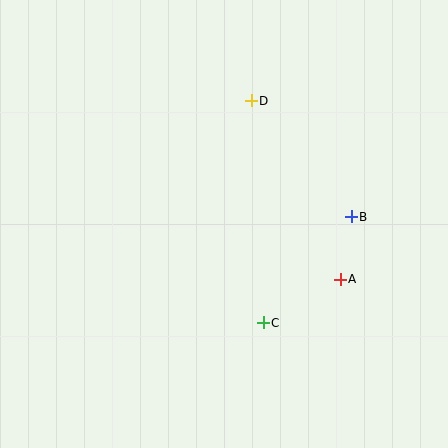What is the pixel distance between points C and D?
The distance between C and D is 222 pixels.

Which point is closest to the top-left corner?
Point D is closest to the top-left corner.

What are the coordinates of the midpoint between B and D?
The midpoint between B and D is at (301, 159).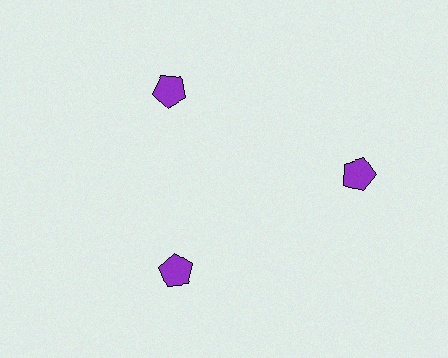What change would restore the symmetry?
The symmetry would be restored by moving it inward, back onto the ring so that all 3 pentagons sit at equal angles and equal distance from the center.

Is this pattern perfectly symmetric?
No. The 3 purple pentagons are arranged in a ring, but one element near the 3 o'clock position is pushed outward from the center, breaking the 3-fold rotational symmetry.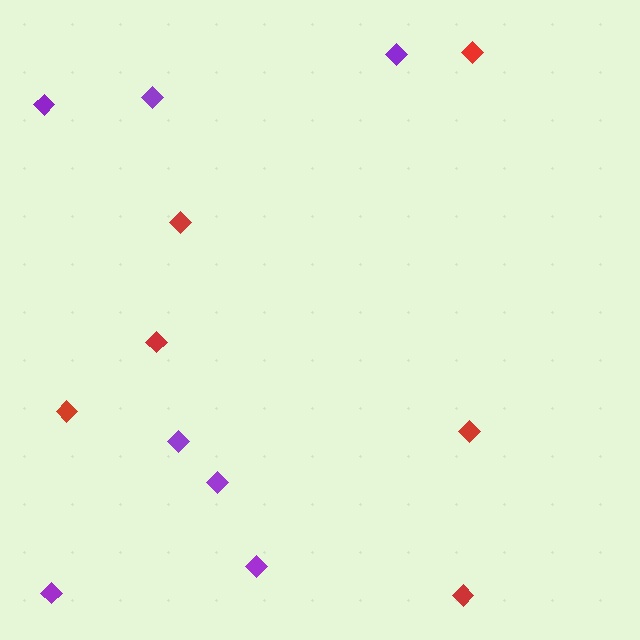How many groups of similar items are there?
There are 2 groups: one group of purple diamonds (7) and one group of red diamonds (6).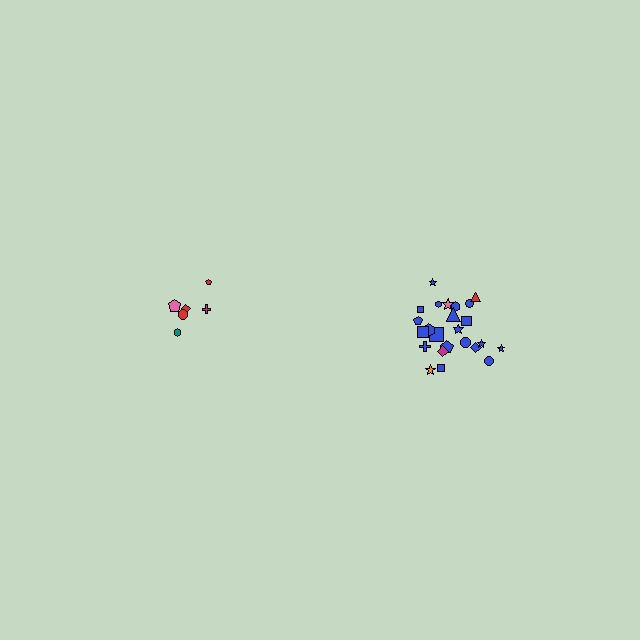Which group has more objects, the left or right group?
The right group.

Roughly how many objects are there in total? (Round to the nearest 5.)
Roughly 30 objects in total.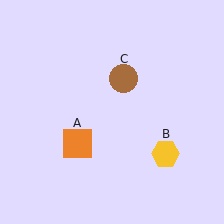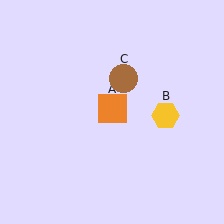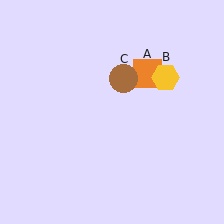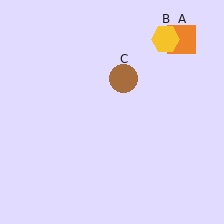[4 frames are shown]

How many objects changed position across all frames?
2 objects changed position: orange square (object A), yellow hexagon (object B).